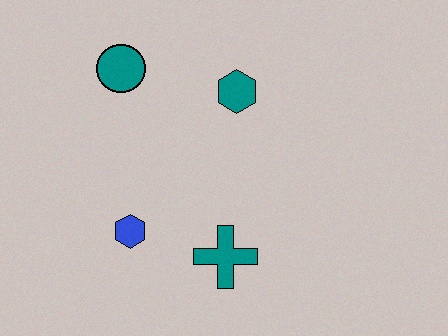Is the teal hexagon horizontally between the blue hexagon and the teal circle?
No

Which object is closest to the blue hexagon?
The teal cross is closest to the blue hexagon.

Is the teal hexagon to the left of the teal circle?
No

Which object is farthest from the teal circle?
The teal cross is farthest from the teal circle.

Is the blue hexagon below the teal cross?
No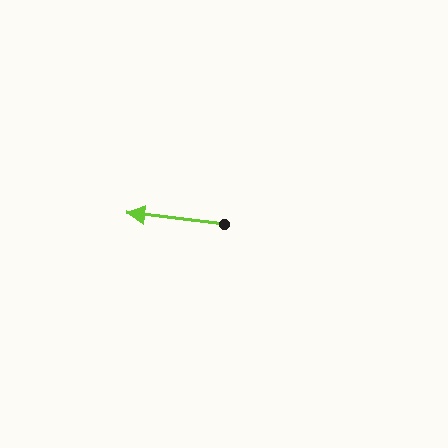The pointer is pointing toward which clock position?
Roughly 9 o'clock.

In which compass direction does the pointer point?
West.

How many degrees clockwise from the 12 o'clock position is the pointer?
Approximately 277 degrees.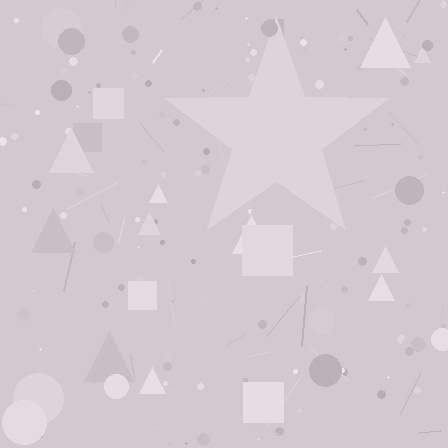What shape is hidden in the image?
A star is hidden in the image.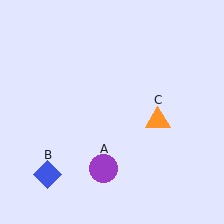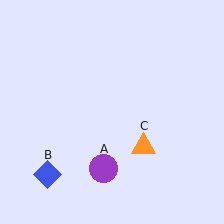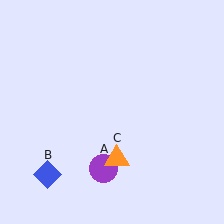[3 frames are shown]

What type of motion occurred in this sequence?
The orange triangle (object C) rotated clockwise around the center of the scene.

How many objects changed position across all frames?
1 object changed position: orange triangle (object C).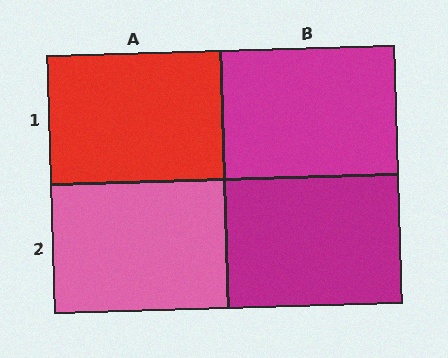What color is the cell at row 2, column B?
Magenta.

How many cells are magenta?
2 cells are magenta.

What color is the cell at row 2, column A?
Pink.